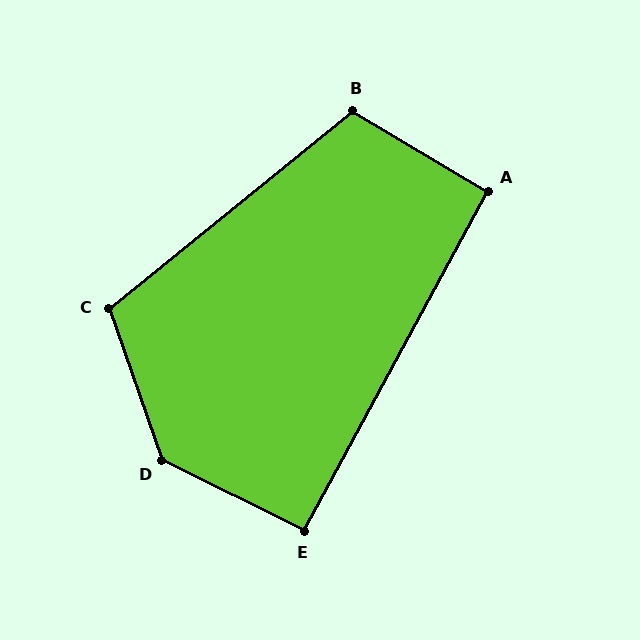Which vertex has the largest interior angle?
D, at approximately 136 degrees.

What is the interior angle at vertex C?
Approximately 110 degrees (obtuse).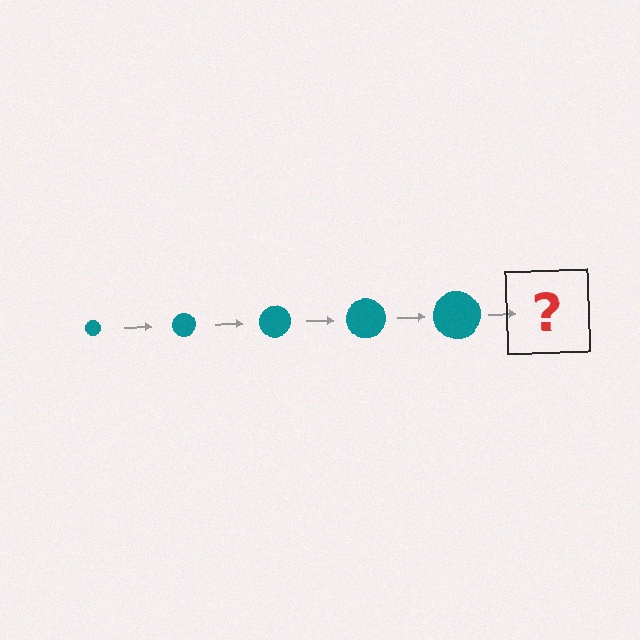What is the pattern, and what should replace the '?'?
The pattern is that the circle gets progressively larger each step. The '?' should be a teal circle, larger than the previous one.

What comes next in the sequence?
The next element should be a teal circle, larger than the previous one.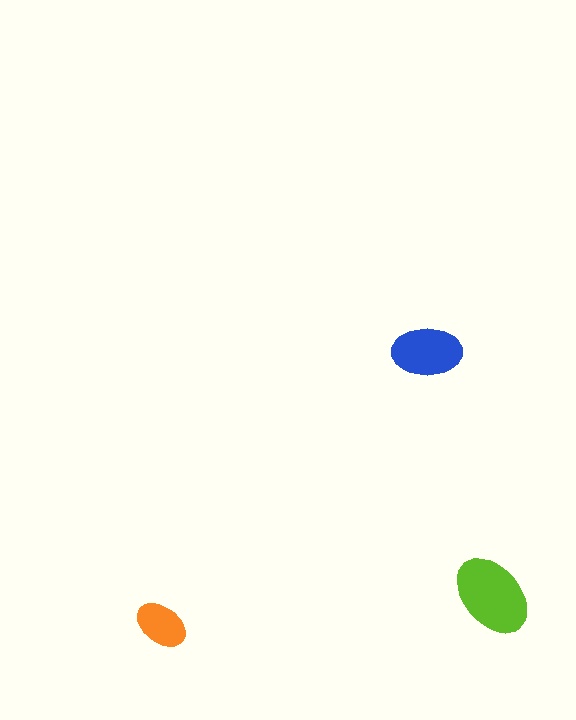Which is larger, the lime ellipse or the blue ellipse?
The lime one.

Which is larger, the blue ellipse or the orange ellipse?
The blue one.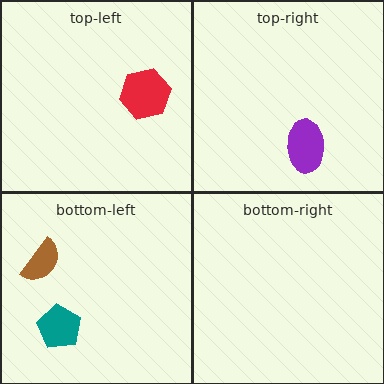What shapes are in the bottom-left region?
The brown semicircle, the teal pentagon.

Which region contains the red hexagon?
The top-left region.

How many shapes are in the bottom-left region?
2.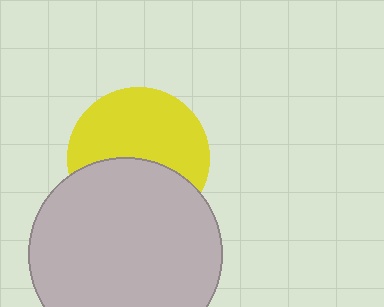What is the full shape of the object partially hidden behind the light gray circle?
The partially hidden object is a yellow circle.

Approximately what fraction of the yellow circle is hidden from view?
Roughly 43% of the yellow circle is hidden behind the light gray circle.